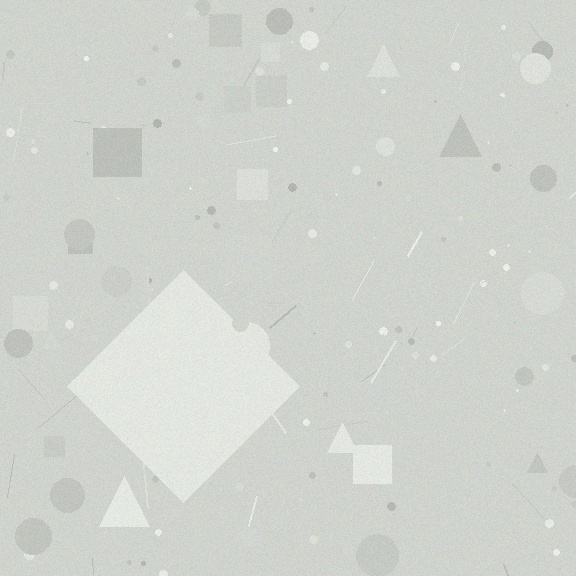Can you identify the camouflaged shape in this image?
The camouflaged shape is a diamond.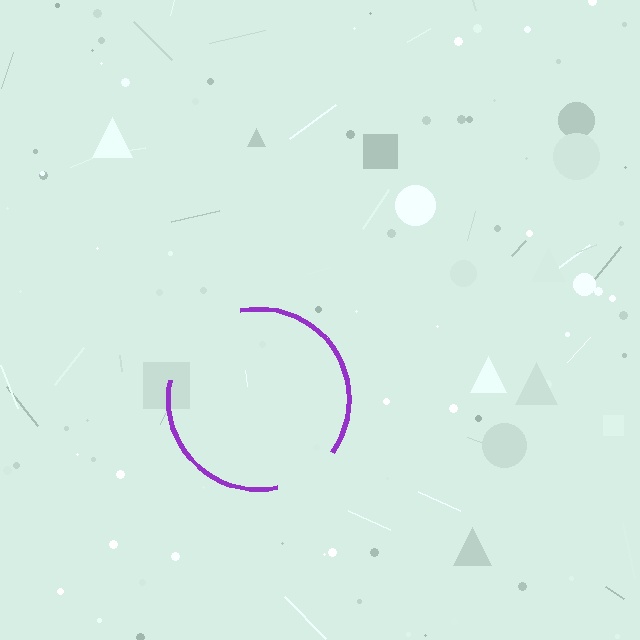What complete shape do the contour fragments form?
The contour fragments form a circle.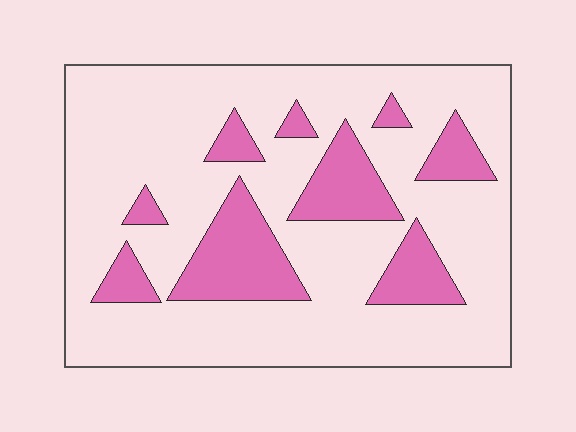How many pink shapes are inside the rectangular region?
9.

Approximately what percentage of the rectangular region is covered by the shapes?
Approximately 20%.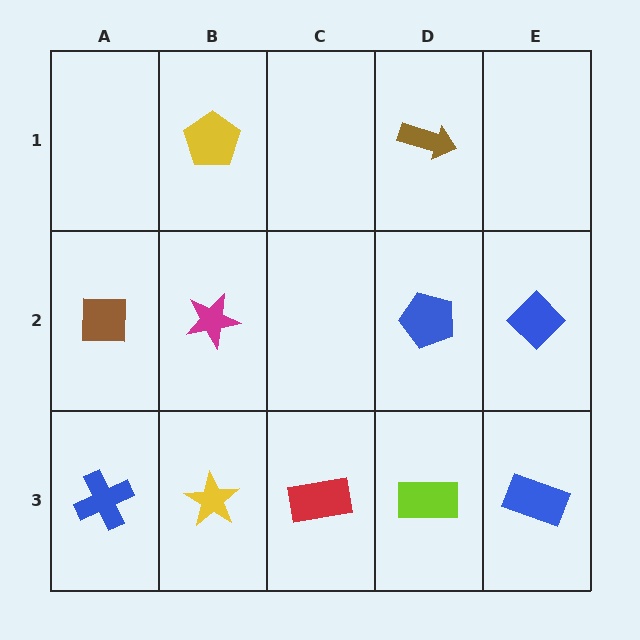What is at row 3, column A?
A blue cross.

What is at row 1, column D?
A brown arrow.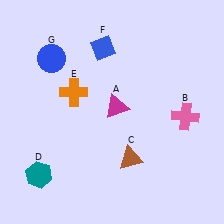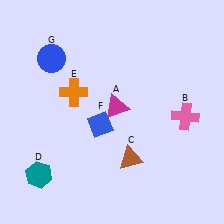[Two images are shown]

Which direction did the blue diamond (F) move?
The blue diamond (F) moved down.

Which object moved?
The blue diamond (F) moved down.